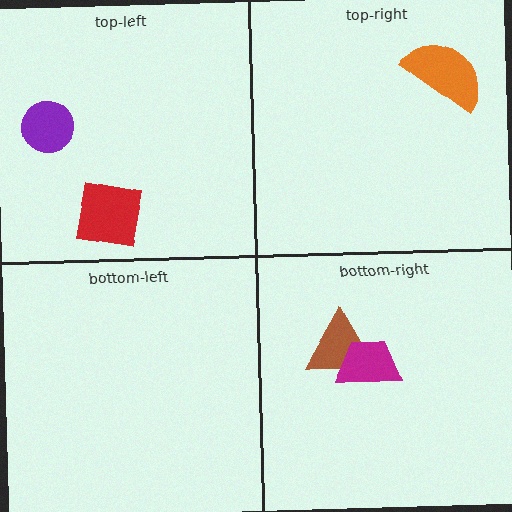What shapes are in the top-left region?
The red square, the purple circle.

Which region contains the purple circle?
The top-left region.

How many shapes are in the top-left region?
2.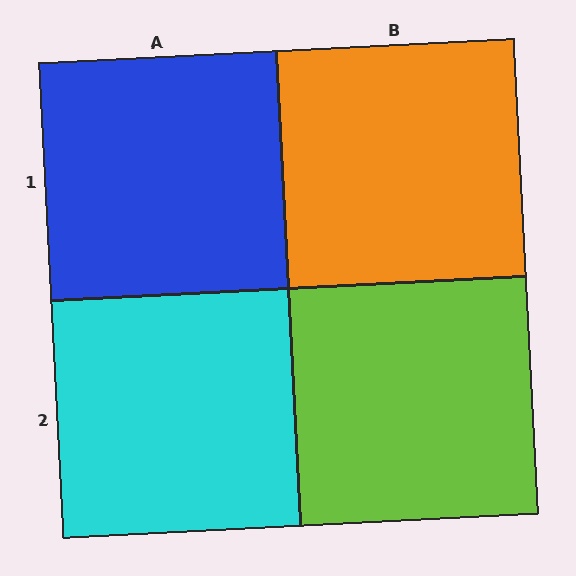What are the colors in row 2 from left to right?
Cyan, lime.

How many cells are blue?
1 cell is blue.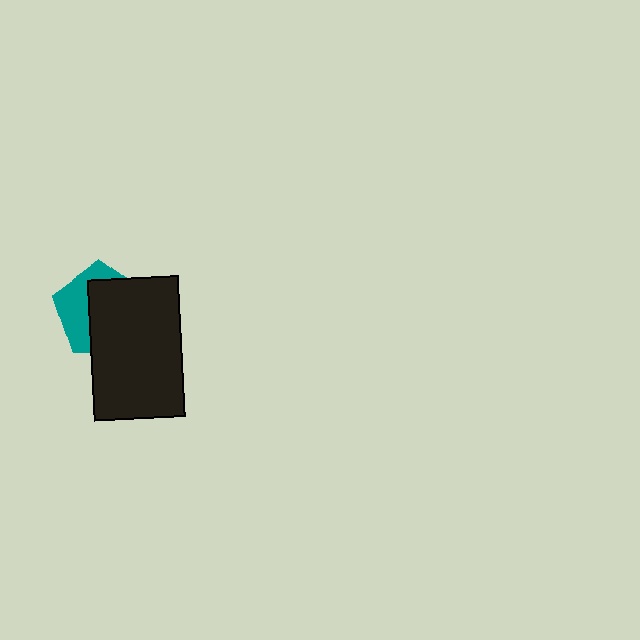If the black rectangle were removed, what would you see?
You would see the complete teal pentagon.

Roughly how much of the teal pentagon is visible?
A small part of it is visible (roughly 39%).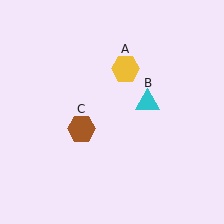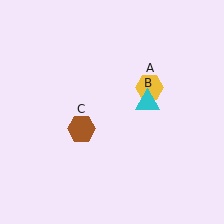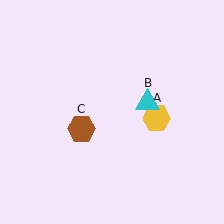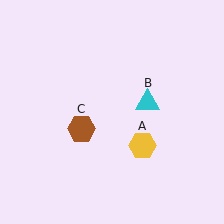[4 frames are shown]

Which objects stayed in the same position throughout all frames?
Cyan triangle (object B) and brown hexagon (object C) remained stationary.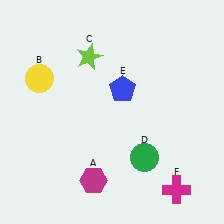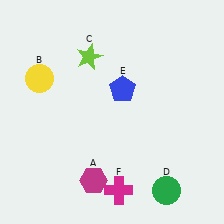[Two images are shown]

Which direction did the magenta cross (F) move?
The magenta cross (F) moved left.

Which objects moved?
The objects that moved are: the green circle (D), the magenta cross (F).